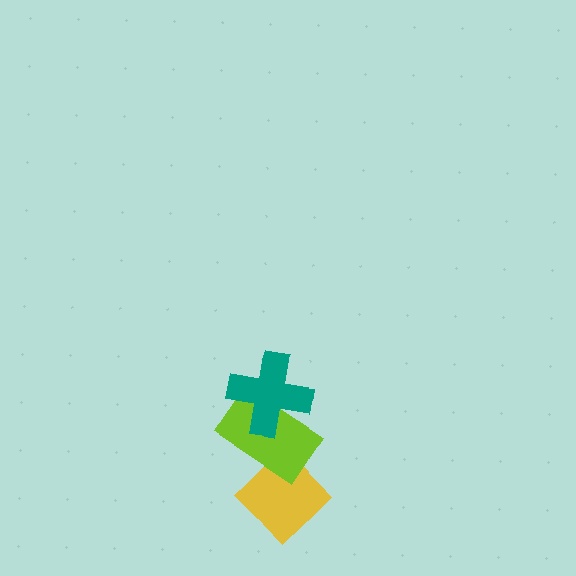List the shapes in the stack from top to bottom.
From top to bottom: the teal cross, the lime rectangle, the yellow diamond.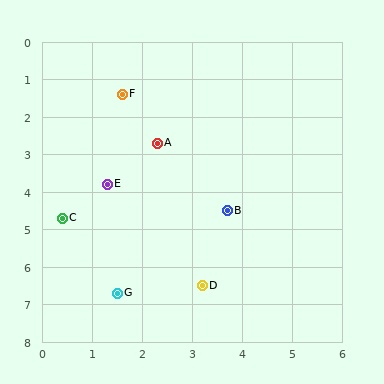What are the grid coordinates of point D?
Point D is at approximately (3.2, 6.5).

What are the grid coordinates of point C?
Point C is at approximately (0.4, 4.7).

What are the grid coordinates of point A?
Point A is at approximately (2.3, 2.7).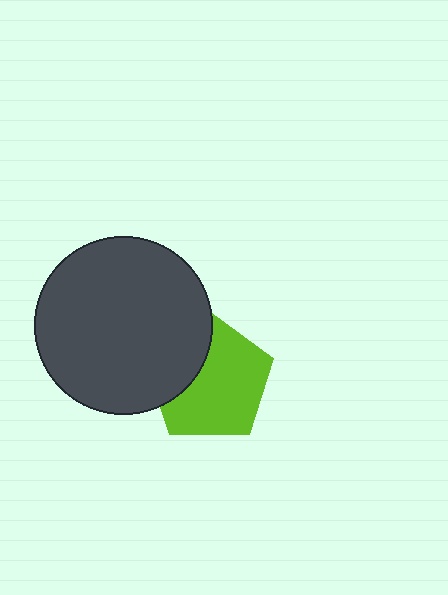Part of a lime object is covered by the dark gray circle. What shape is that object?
It is a pentagon.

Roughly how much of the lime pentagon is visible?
Most of it is visible (roughly 69%).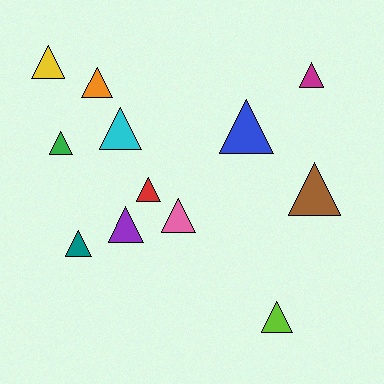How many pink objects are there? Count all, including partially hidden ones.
There is 1 pink object.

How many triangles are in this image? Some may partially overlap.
There are 12 triangles.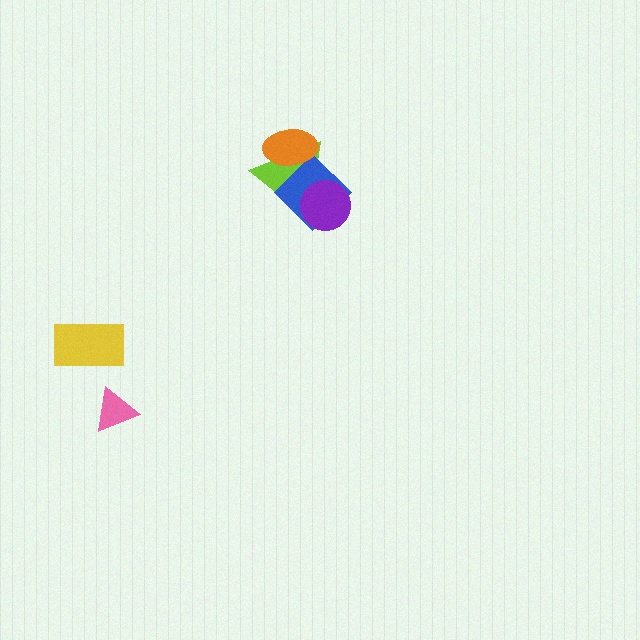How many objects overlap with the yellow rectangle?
0 objects overlap with the yellow rectangle.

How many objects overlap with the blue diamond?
3 objects overlap with the blue diamond.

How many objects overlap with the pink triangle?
0 objects overlap with the pink triangle.